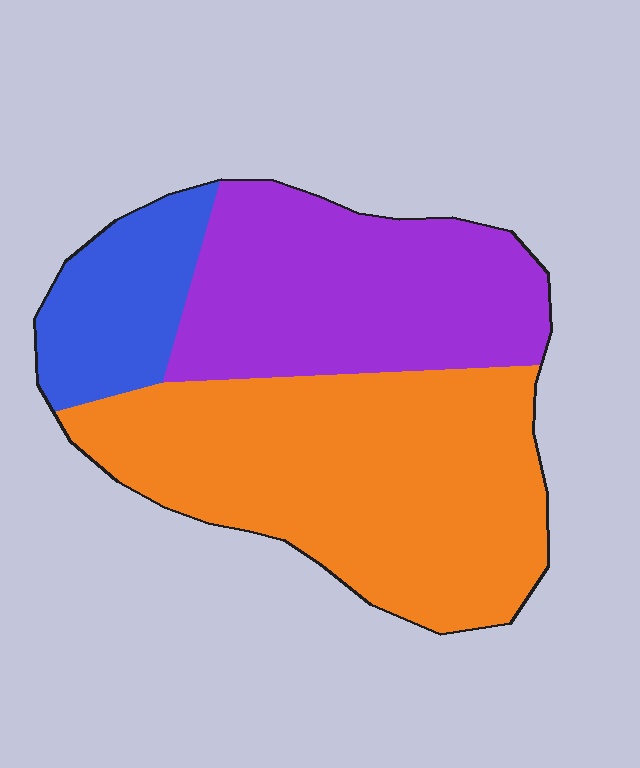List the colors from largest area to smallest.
From largest to smallest: orange, purple, blue.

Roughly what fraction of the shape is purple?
Purple covers about 35% of the shape.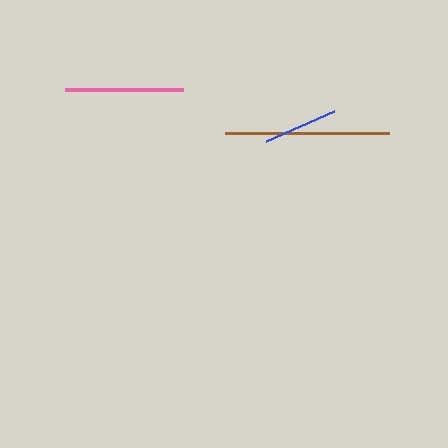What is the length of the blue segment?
The blue segment is approximately 75 pixels long.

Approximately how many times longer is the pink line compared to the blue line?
The pink line is approximately 1.6 times the length of the blue line.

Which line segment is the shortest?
The blue line is the shortest at approximately 75 pixels.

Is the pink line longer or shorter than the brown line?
The brown line is longer than the pink line.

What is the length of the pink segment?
The pink segment is approximately 118 pixels long.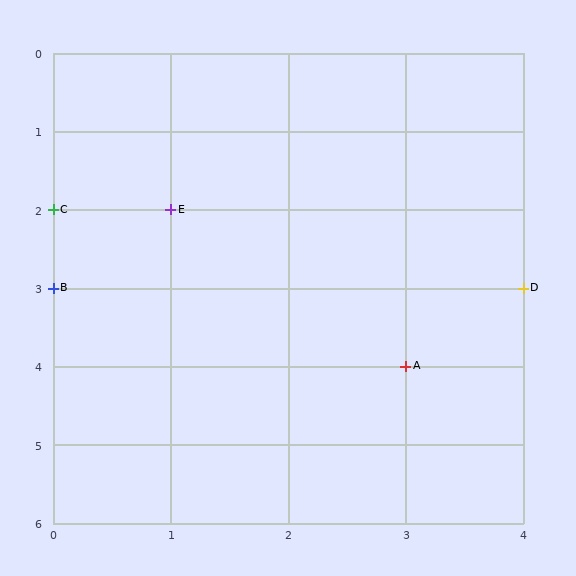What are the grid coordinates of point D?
Point D is at grid coordinates (4, 3).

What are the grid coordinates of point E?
Point E is at grid coordinates (1, 2).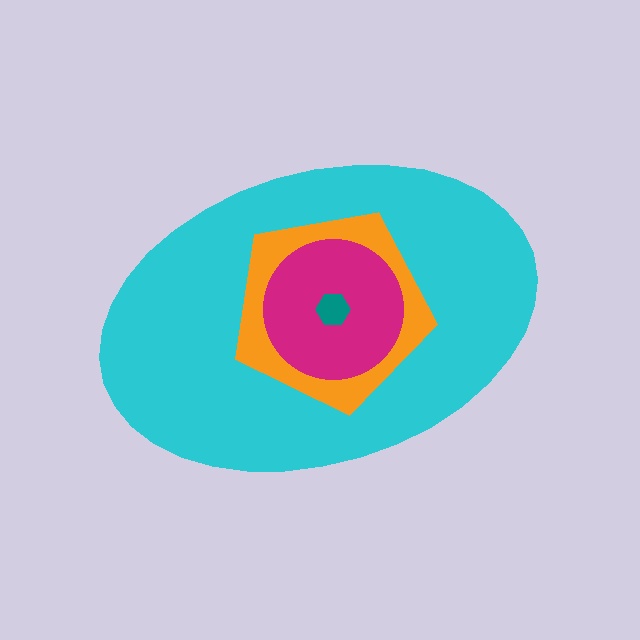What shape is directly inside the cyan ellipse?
The orange pentagon.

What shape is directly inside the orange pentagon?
The magenta circle.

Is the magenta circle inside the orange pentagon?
Yes.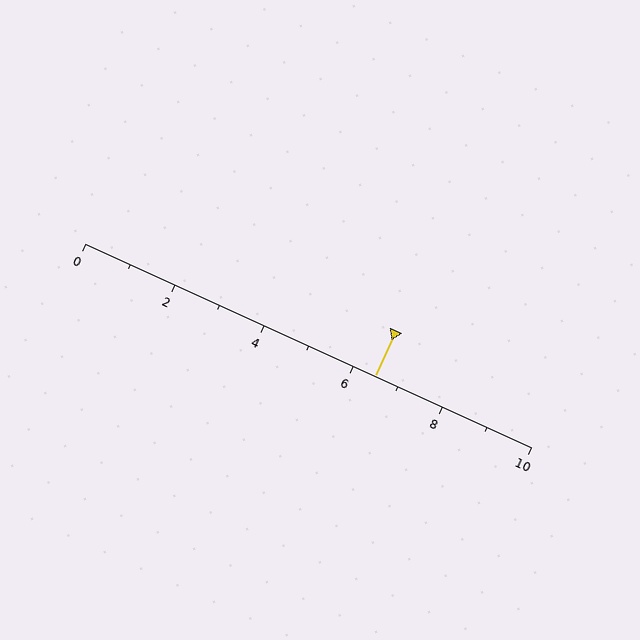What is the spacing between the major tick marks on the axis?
The major ticks are spaced 2 apart.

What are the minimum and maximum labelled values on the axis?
The axis runs from 0 to 10.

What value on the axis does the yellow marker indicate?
The marker indicates approximately 6.5.